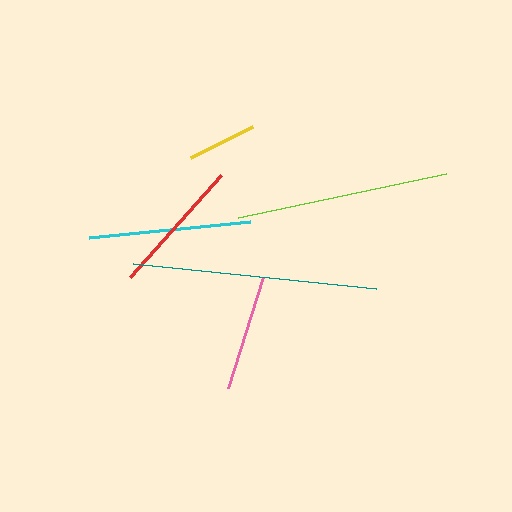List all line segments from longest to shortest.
From longest to shortest: teal, lime, cyan, red, pink, yellow.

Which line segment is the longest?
The teal line is the longest at approximately 245 pixels.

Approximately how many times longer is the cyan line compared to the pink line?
The cyan line is approximately 1.4 times the length of the pink line.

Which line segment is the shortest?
The yellow line is the shortest at approximately 69 pixels.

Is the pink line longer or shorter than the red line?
The red line is longer than the pink line.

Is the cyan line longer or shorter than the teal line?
The teal line is longer than the cyan line.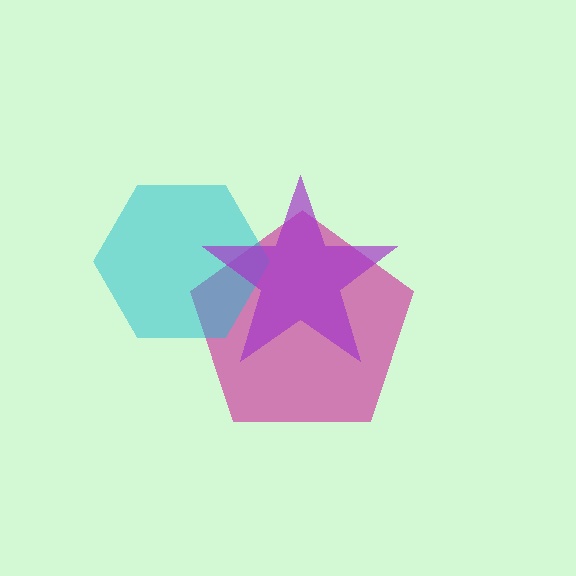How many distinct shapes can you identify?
There are 3 distinct shapes: a magenta pentagon, a cyan hexagon, a purple star.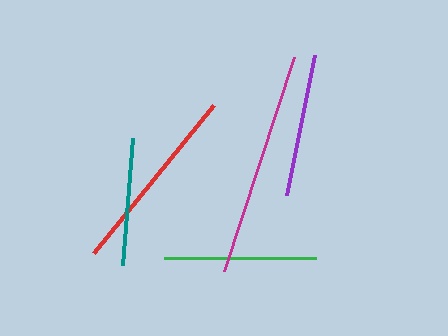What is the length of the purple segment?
The purple segment is approximately 143 pixels long.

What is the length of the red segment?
The red segment is approximately 190 pixels long.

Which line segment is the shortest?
The teal line is the shortest at approximately 126 pixels.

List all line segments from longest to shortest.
From longest to shortest: magenta, red, green, purple, teal.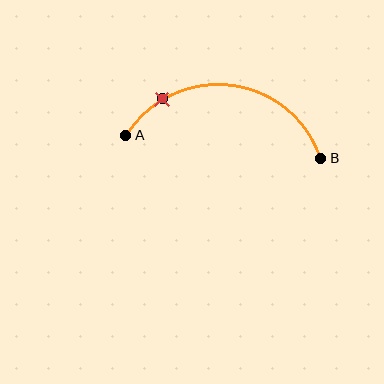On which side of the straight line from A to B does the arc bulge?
The arc bulges above the straight line connecting A and B.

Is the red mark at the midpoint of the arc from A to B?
No. The red mark lies on the arc but is closer to endpoint A. The arc midpoint would be at the point on the curve equidistant along the arc from both A and B.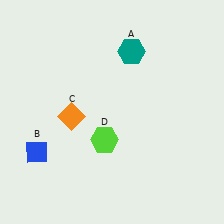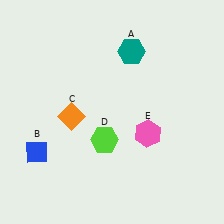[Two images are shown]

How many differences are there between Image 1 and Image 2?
There is 1 difference between the two images.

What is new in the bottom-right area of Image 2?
A pink hexagon (E) was added in the bottom-right area of Image 2.